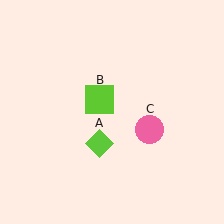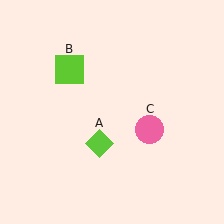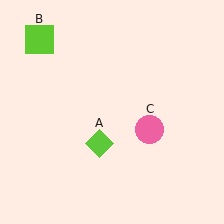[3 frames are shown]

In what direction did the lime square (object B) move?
The lime square (object B) moved up and to the left.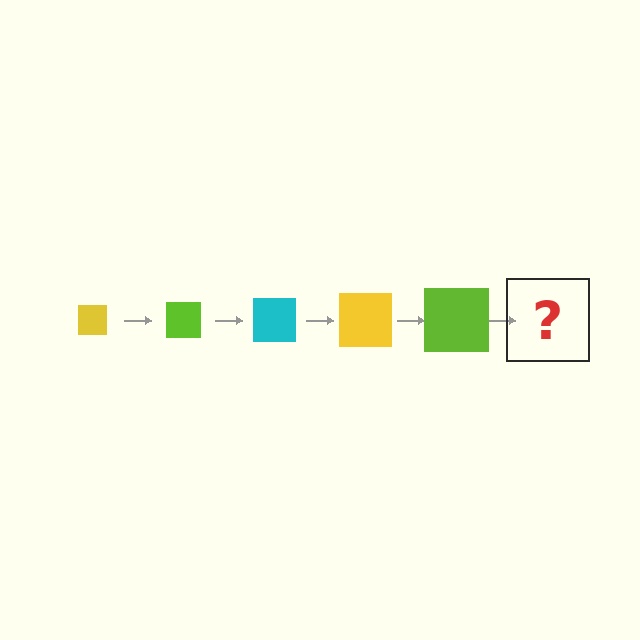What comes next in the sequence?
The next element should be a cyan square, larger than the previous one.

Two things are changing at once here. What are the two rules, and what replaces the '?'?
The two rules are that the square grows larger each step and the color cycles through yellow, lime, and cyan. The '?' should be a cyan square, larger than the previous one.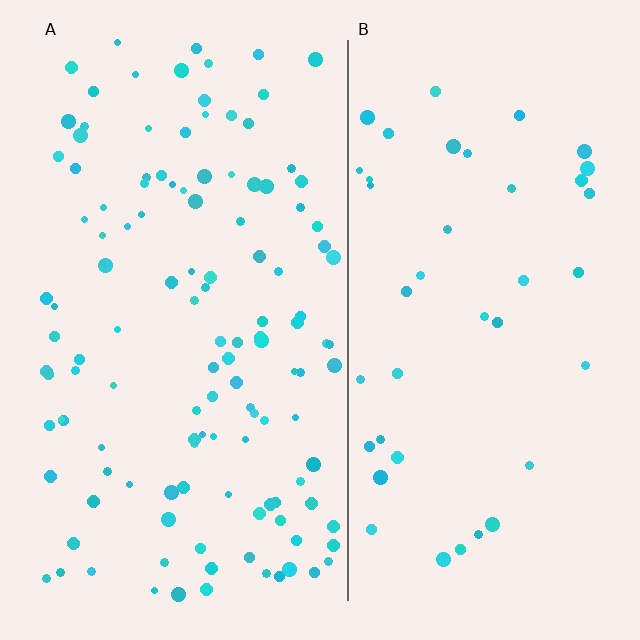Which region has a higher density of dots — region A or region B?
A (the left).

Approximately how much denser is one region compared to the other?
Approximately 3.1× — region A over region B.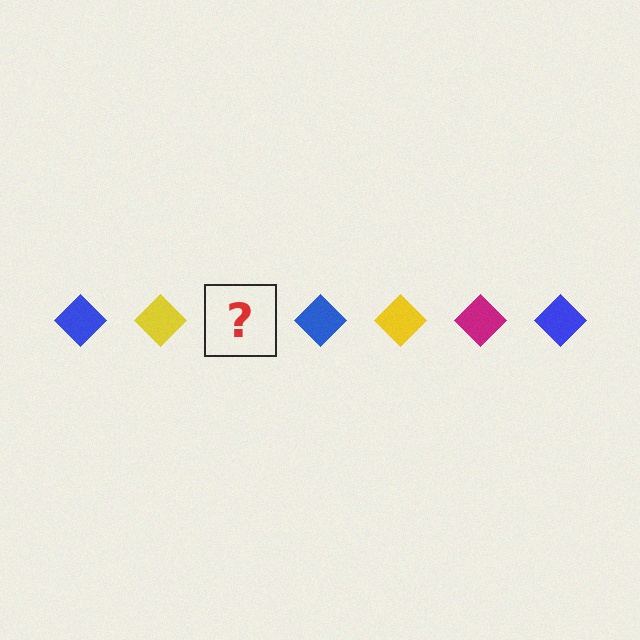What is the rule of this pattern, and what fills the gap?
The rule is that the pattern cycles through blue, yellow, magenta diamonds. The gap should be filled with a magenta diamond.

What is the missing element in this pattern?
The missing element is a magenta diamond.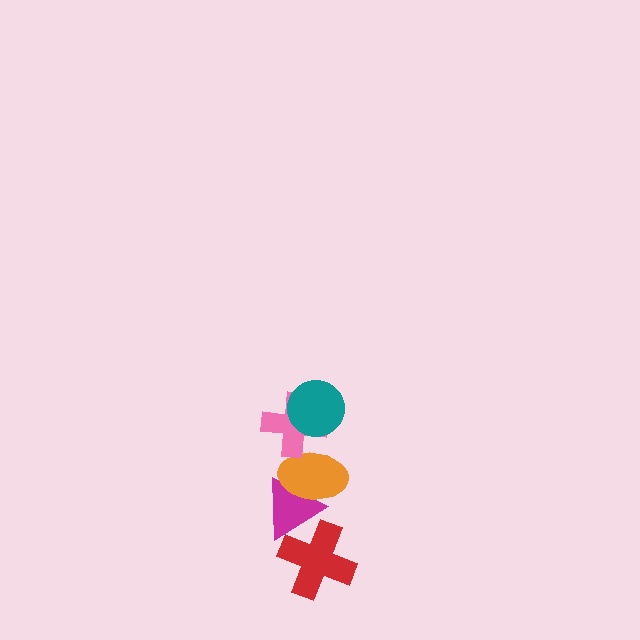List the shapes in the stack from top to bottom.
From top to bottom: the teal circle, the pink cross, the orange ellipse, the magenta triangle, the red cross.